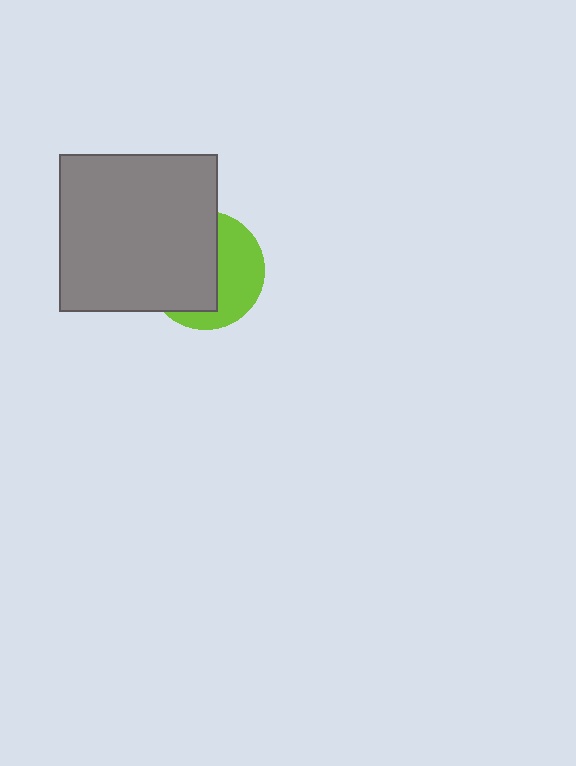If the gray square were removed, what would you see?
You would see the complete lime circle.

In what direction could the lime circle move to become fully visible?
The lime circle could move right. That would shift it out from behind the gray square entirely.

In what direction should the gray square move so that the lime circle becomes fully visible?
The gray square should move left. That is the shortest direction to clear the overlap and leave the lime circle fully visible.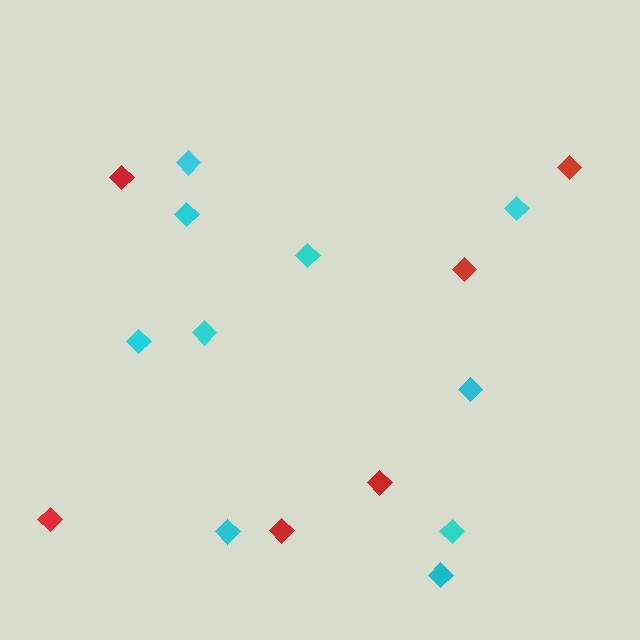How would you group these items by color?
There are 2 groups: one group of red diamonds (6) and one group of cyan diamonds (10).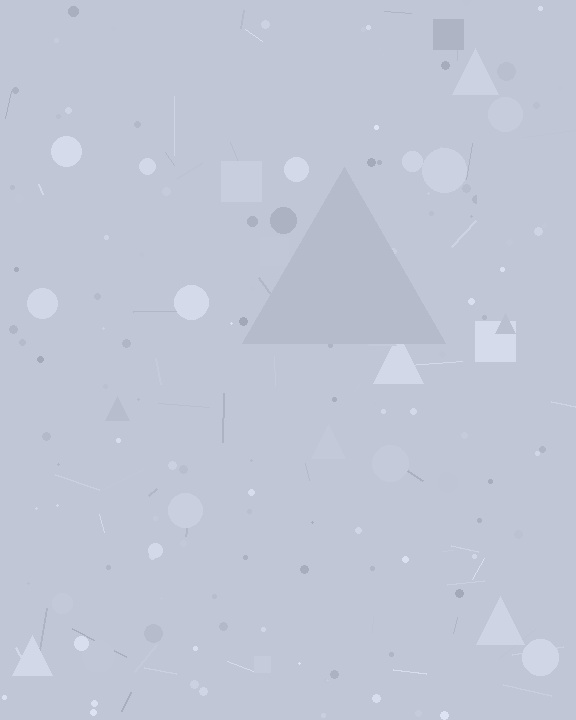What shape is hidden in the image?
A triangle is hidden in the image.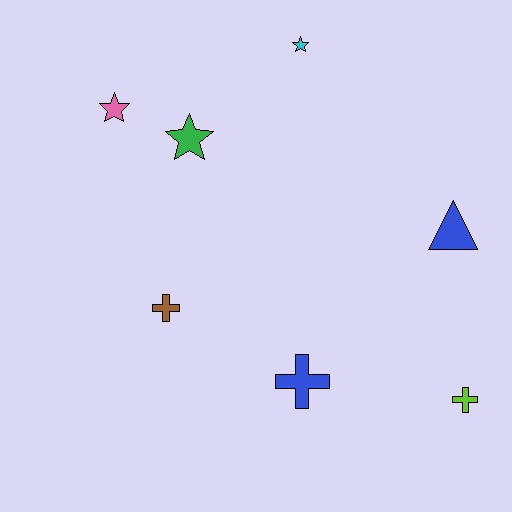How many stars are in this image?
There are 3 stars.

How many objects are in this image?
There are 7 objects.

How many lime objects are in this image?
There is 1 lime object.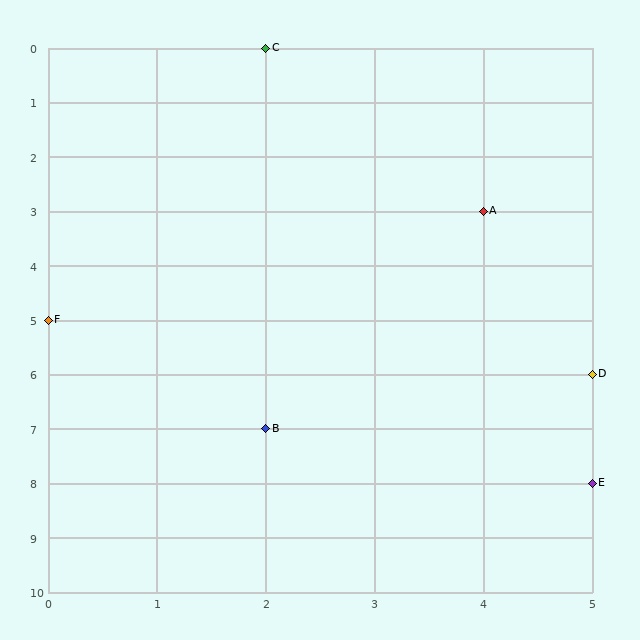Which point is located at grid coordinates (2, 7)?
Point B is at (2, 7).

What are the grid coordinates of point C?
Point C is at grid coordinates (2, 0).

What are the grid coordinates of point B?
Point B is at grid coordinates (2, 7).